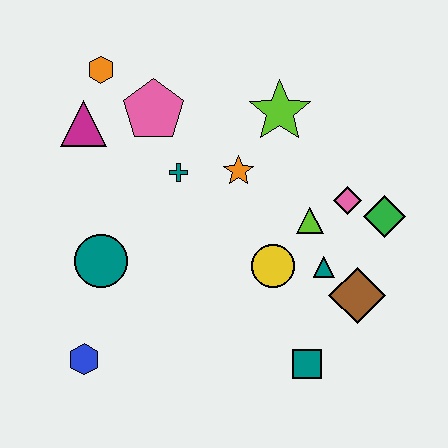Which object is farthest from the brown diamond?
The orange hexagon is farthest from the brown diamond.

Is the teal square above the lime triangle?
No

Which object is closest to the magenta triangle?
The orange hexagon is closest to the magenta triangle.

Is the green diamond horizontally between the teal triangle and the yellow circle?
No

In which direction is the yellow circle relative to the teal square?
The yellow circle is above the teal square.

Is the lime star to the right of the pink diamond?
No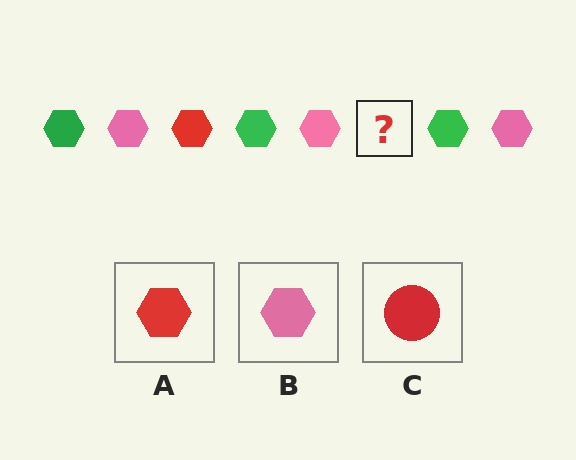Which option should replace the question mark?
Option A.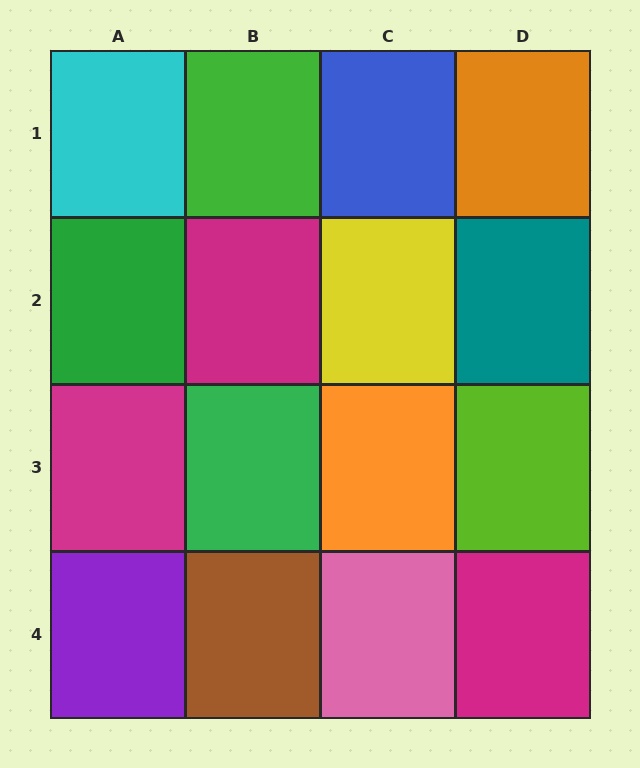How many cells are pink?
1 cell is pink.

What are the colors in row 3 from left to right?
Magenta, green, orange, lime.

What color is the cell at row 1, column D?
Orange.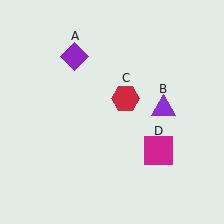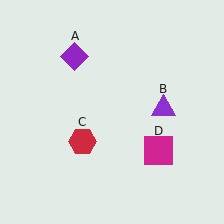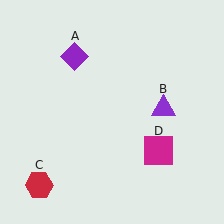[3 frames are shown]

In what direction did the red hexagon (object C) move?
The red hexagon (object C) moved down and to the left.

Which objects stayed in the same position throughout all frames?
Purple diamond (object A) and purple triangle (object B) and magenta square (object D) remained stationary.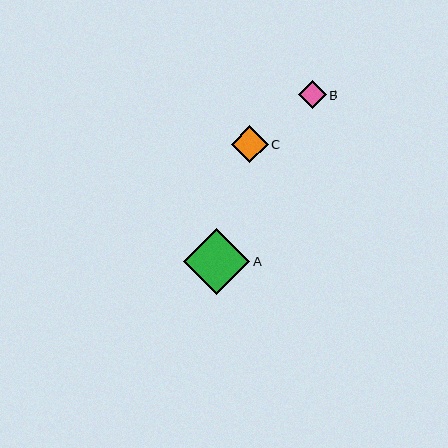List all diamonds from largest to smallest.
From largest to smallest: A, C, B.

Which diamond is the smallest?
Diamond B is the smallest with a size of approximately 28 pixels.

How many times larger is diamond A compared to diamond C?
Diamond A is approximately 1.8 times the size of diamond C.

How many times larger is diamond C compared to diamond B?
Diamond C is approximately 1.3 times the size of diamond B.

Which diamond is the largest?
Diamond A is the largest with a size of approximately 67 pixels.